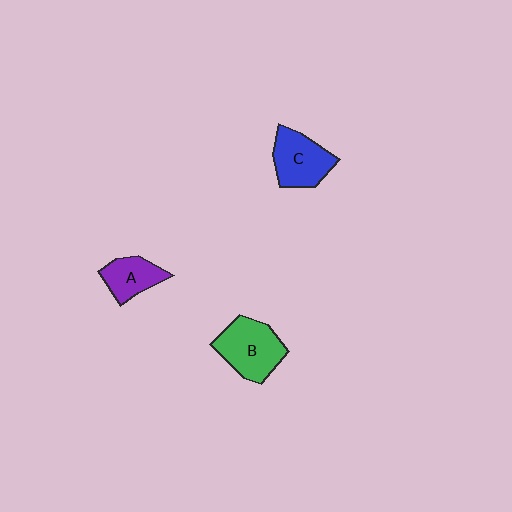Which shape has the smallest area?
Shape A (purple).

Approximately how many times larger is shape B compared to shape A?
Approximately 1.6 times.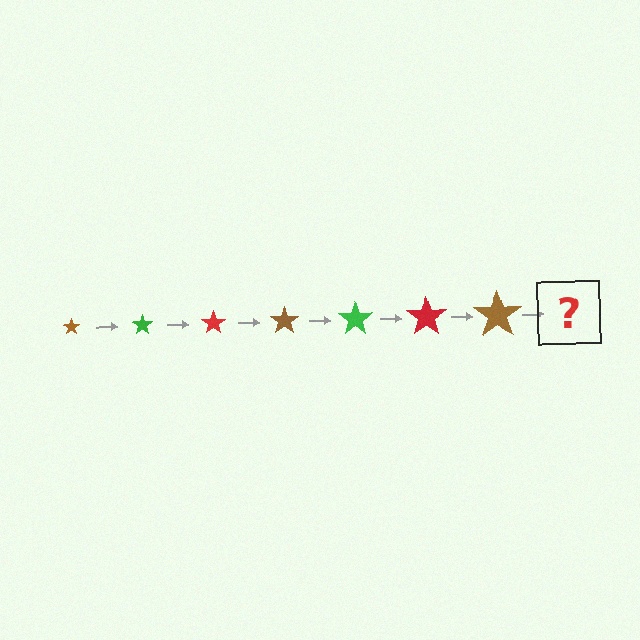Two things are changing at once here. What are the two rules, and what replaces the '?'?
The two rules are that the star grows larger each step and the color cycles through brown, green, and red. The '?' should be a green star, larger than the previous one.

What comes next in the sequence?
The next element should be a green star, larger than the previous one.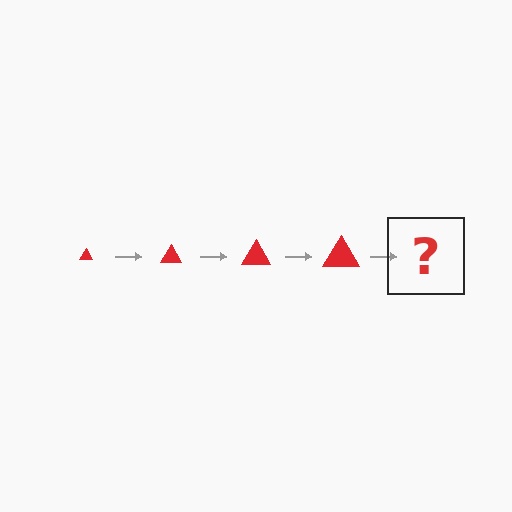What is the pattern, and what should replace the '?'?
The pattern is that the triangle gets progressively larger each step. The '?' should be a red triangle, larger than the previous one.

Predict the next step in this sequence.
The next step is a red triangle, larger than the previous one.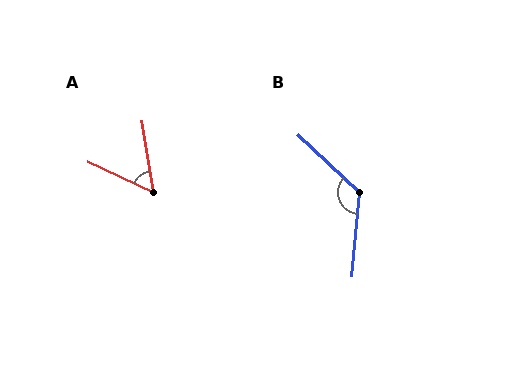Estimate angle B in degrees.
Approximately 128 degrees.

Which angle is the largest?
B, at approximately 128 degrees.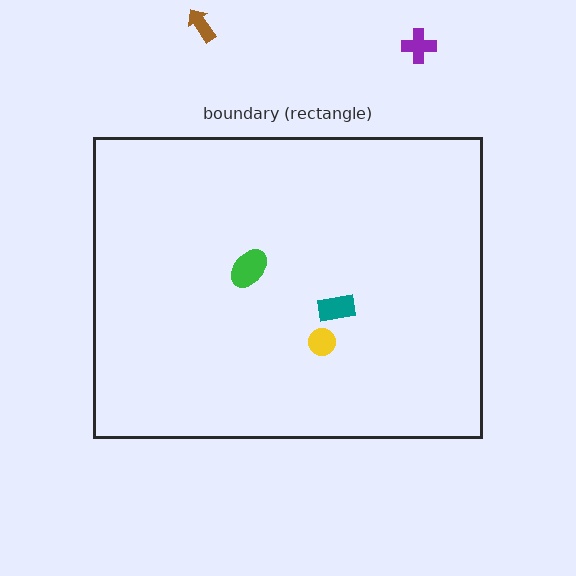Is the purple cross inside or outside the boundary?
Outside.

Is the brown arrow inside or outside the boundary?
Outside.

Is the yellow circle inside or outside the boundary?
Inside.